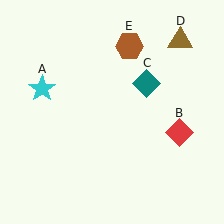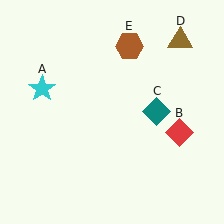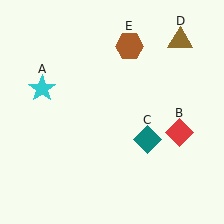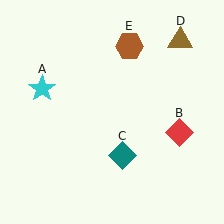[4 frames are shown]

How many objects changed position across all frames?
1 object changed position: teal diamond (object C).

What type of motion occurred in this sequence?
The teal diamond (object C) rotated clockwise around the center of the scene.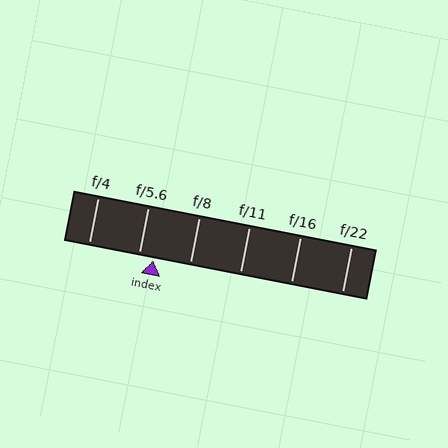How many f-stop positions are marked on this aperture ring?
There are 6 f-stop positions marked.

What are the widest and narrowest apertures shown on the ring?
The widest aperture shown is f/4 and the narrowest is f/22.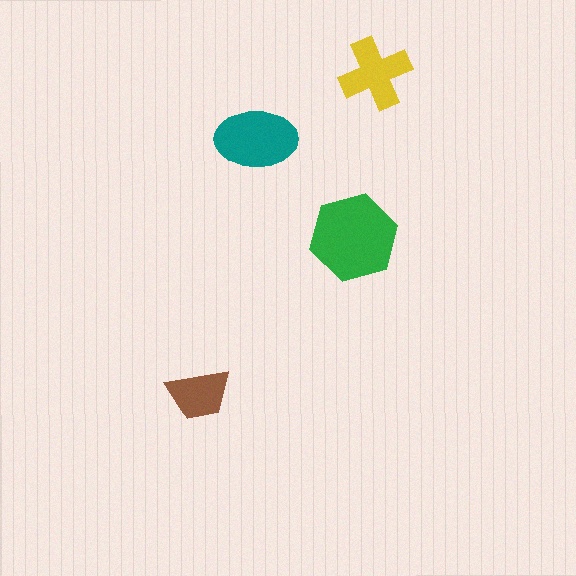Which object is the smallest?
The brown trapezoid.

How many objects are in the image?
There are 4 objects in the image.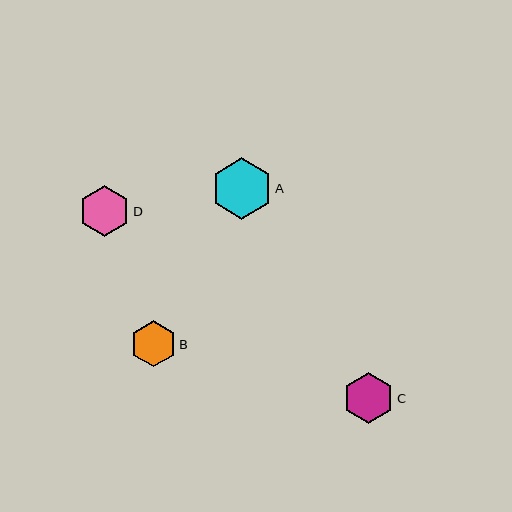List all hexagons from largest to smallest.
From largest to smallest: A, C, D, B.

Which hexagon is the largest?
Hexagon A is the largest with a size of approximately 61 pixels.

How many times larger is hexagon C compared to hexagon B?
Hexagon C is approximately 1.1 times the size of hexagon B.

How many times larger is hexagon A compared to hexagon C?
Hexagon A is approximately 1.2 times the size of hexagon C.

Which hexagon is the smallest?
Hexagon B is the smallest with a size of approximately 46 pixels.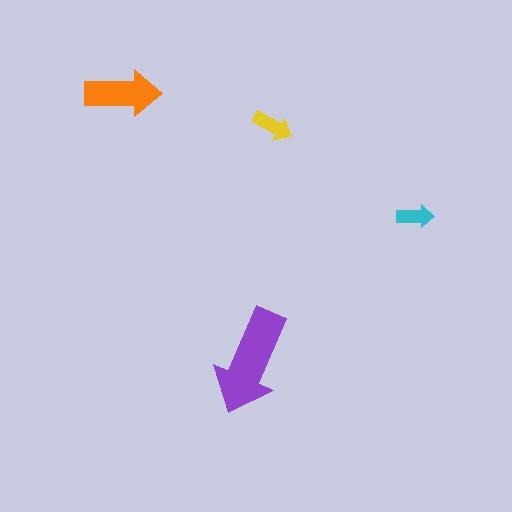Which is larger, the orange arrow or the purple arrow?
The purple one.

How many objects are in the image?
There are 4 objects in the image.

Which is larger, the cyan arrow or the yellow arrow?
The yellow one.